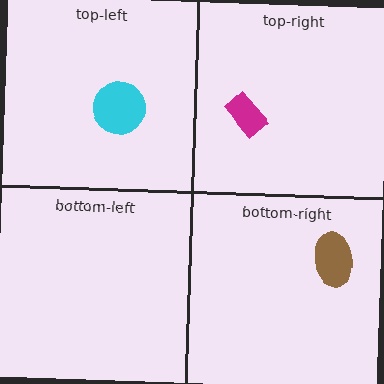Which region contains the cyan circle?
The top-left region.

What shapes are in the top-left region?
The cyan circle.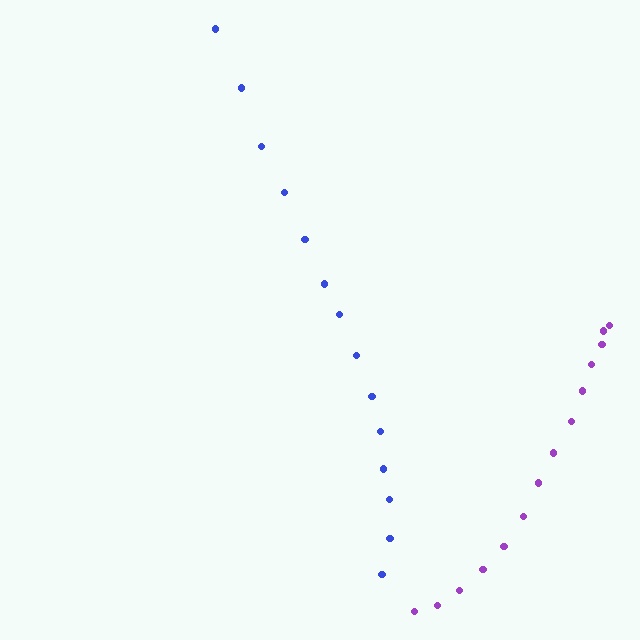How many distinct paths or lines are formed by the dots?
There are 2 distinct paths.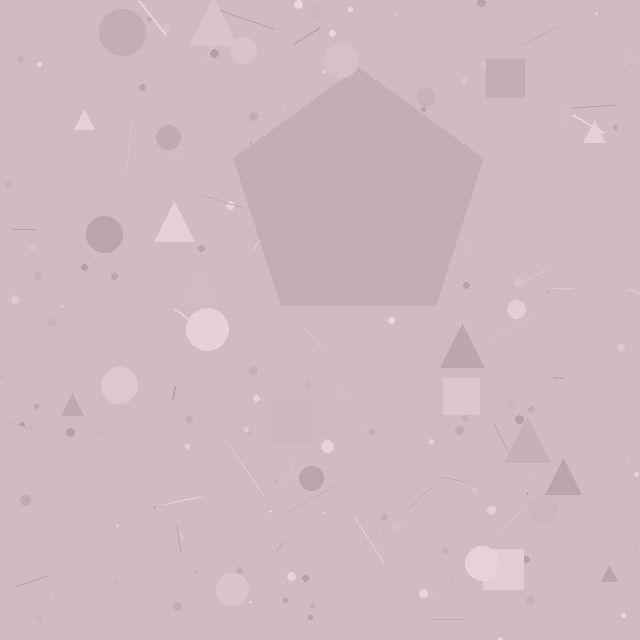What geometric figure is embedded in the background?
A pentagon is embedded in the background.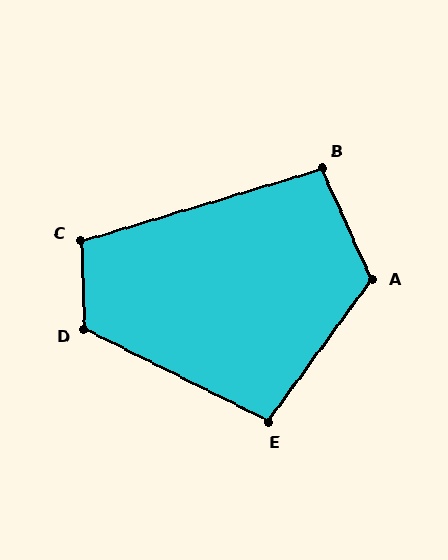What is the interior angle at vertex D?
Approximately 119 degrees (obtuse).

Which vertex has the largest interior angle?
A, at approximately 119 degrees.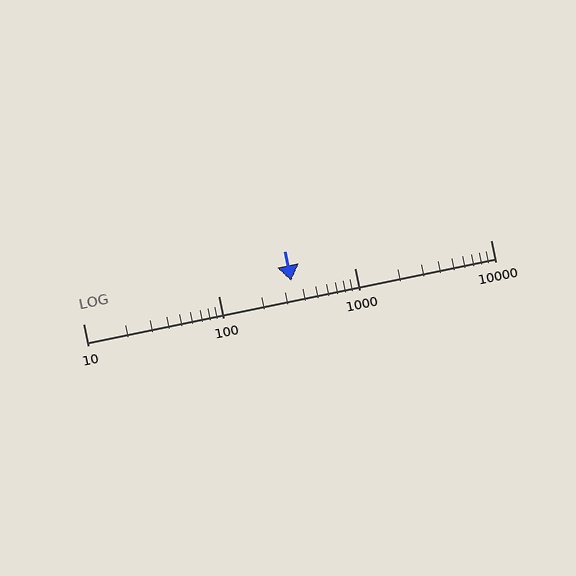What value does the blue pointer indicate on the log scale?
The pointer indicates approximately 340.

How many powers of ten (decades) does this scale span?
The scale spans 3 decades, from 10 to 10000.